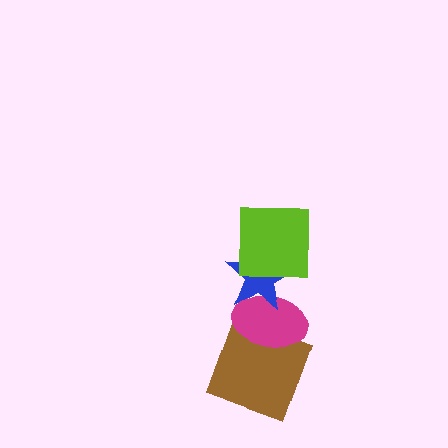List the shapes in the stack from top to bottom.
From top to bottom: the lime square, the blue star, the magenta ellipse, the brown square.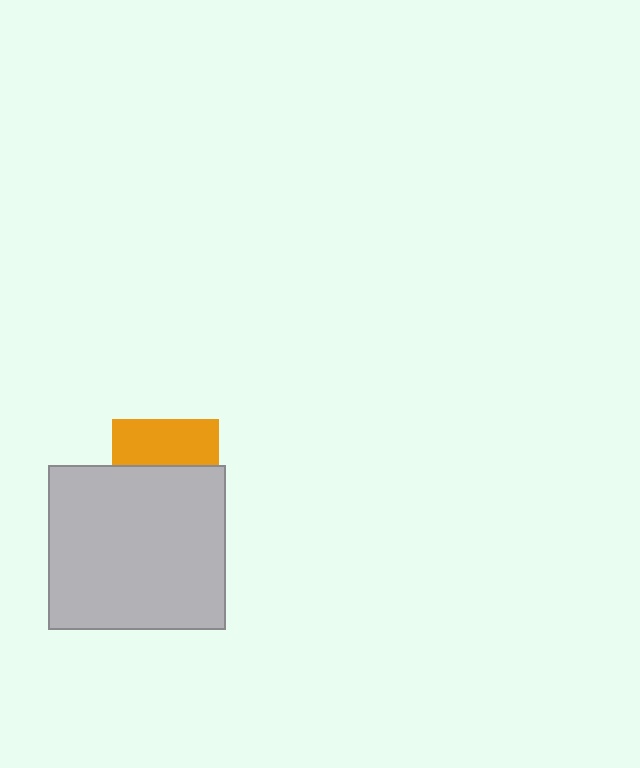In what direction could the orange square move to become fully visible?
The orange square could move up. That would shift it out from behind the light gray rectangle entirely.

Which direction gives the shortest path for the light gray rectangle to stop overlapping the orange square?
Moving down gives the shortest separation.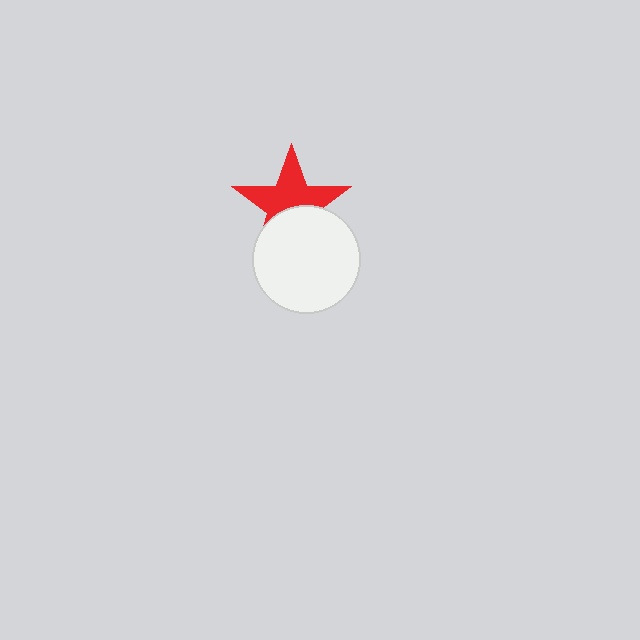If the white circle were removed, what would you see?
You would see the complete red star.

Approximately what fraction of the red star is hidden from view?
Roughly 41% of the red star is hidden behind the white circle.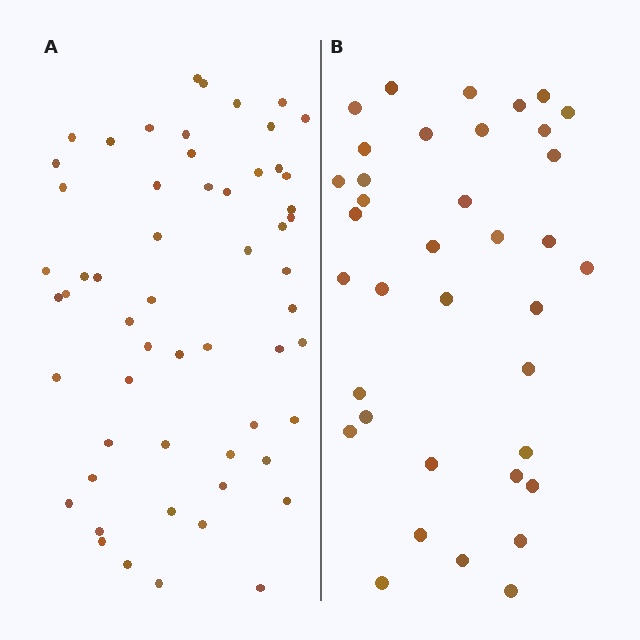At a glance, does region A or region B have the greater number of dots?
Region A (the left region) has more dots.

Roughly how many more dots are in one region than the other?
Region A has approximately 20 more dots than region B.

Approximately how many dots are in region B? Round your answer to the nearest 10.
About 40 dots. (The exact count is 37, which rounds to 40.)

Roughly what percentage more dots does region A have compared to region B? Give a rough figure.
About 55% more.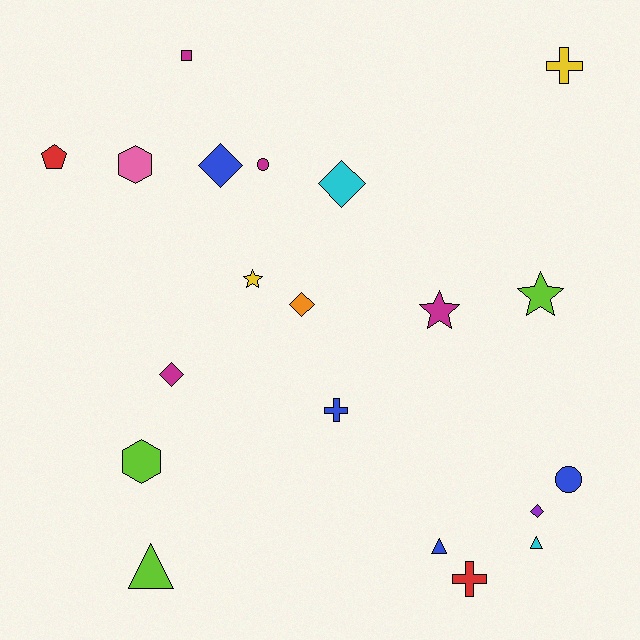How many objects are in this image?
There are 20 objects.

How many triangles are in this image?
There are 3 triangles.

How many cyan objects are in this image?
There are 2 cyan objects.